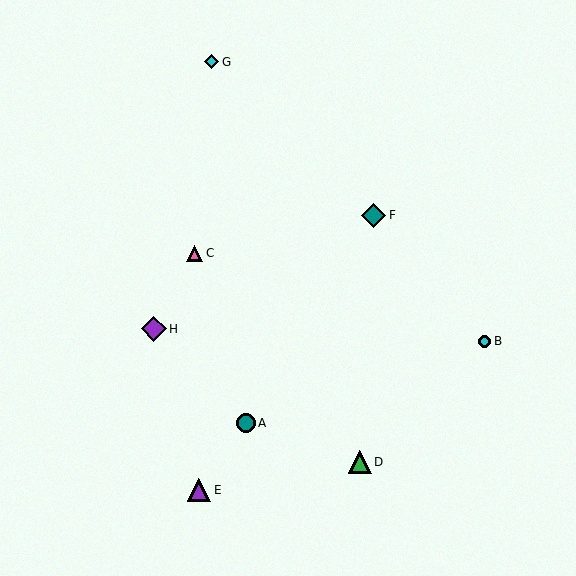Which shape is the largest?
The purple diamond (labeled H) is the largest.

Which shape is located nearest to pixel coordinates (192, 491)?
The purple triangle (labeled E) at (199, 490) is nearest to that location.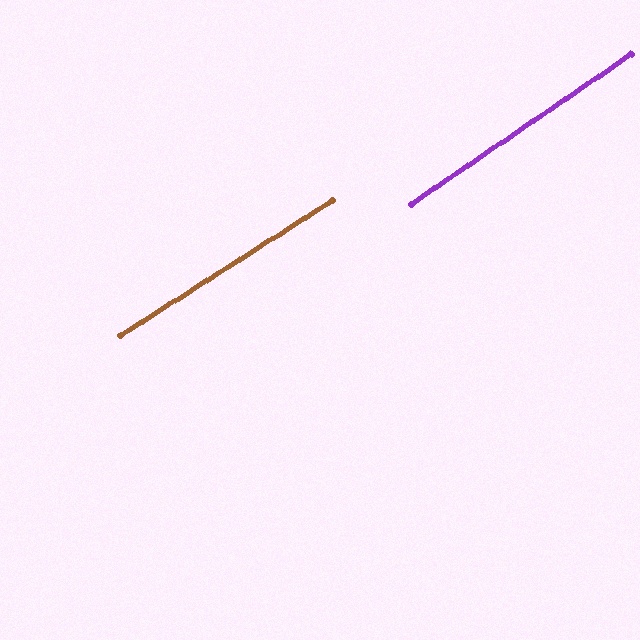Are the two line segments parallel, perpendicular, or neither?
Parallel — their directions differ by only 1.8°.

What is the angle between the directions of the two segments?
Approximately 2 degrees.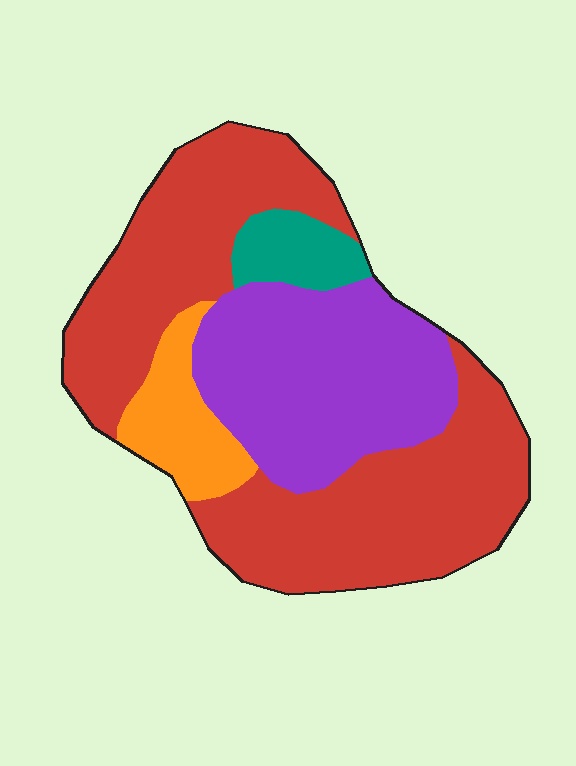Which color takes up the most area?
Red, at roughly 55%.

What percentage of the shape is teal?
Teal takes up about one tenth (1/10) of the shape.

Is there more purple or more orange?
Purple.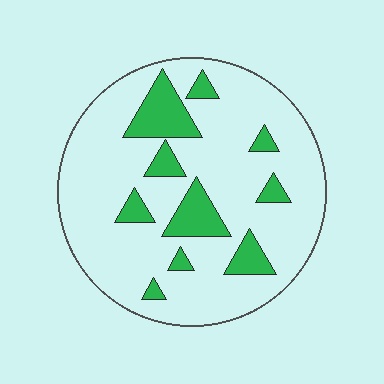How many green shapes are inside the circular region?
10.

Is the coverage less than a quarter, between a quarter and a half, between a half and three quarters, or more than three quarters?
Less than a quarter.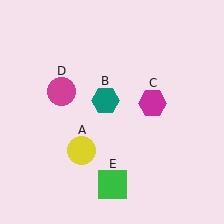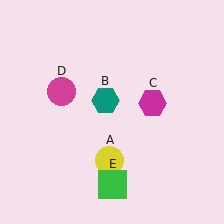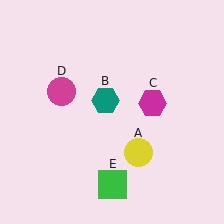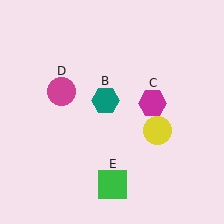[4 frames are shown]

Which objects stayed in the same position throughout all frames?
Teal hexagon (object B) and magenta hexagon (object C) and magenta circle (object D) and green square (object E) remained stationary.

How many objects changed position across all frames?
1 object changed position: yellow circle (object A).